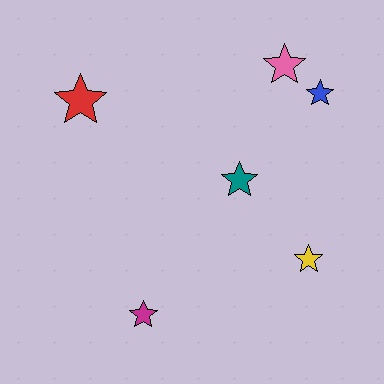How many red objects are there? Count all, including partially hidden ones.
There is 1 red object.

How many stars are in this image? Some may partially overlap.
There are 6 stars.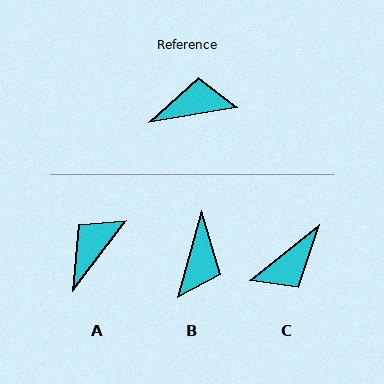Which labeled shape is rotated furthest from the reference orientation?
C, about 151 degrees away.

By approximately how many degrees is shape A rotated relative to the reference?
Approximately 43 degrees counter-clockwise.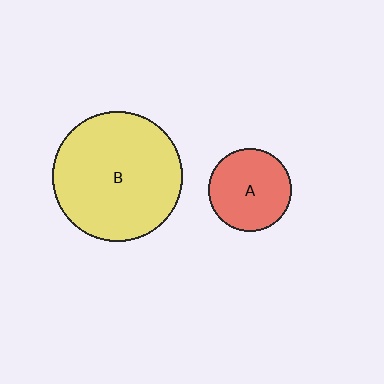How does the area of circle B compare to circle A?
Approximately 2.4 times.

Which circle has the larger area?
Circle B (yellow).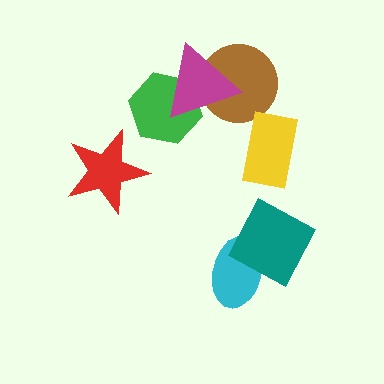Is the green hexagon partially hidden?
Yes, it is partially covered by another shape.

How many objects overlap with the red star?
0 objects overlap with the red star.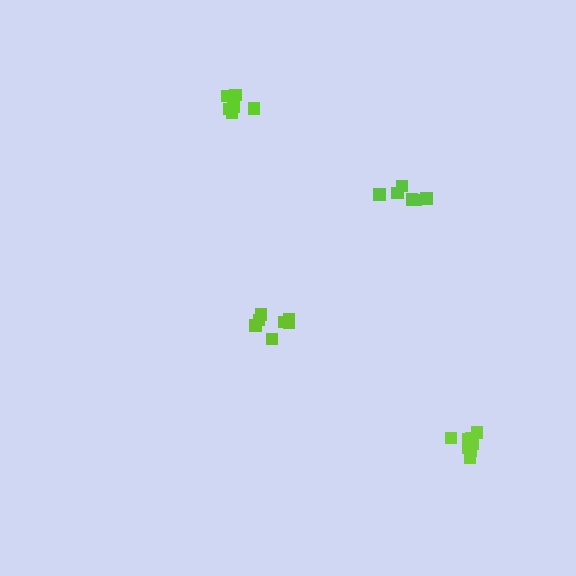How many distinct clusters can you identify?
There are 4 distinct clusters.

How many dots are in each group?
Group 1: 8 dots, Group 2: 7 dots, Group 3: 9 dots, Group 4: 6 dots (30 total).